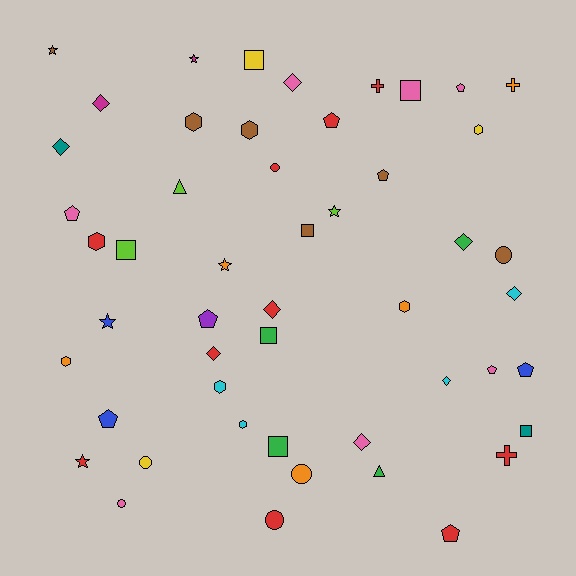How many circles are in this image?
There are 6 circles.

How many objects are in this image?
There are 50 objects.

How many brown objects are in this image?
There are 6 brown objects.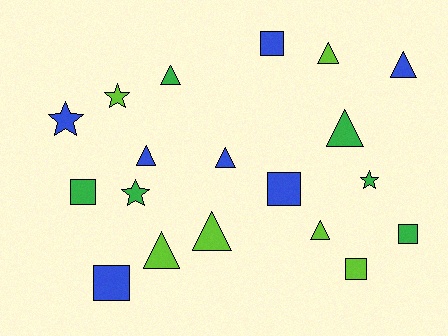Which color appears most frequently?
Blue, with 7 objects.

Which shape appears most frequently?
Triangle, with 9 objects.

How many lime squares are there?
There is 1 lime square.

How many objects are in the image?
There are 19 objects.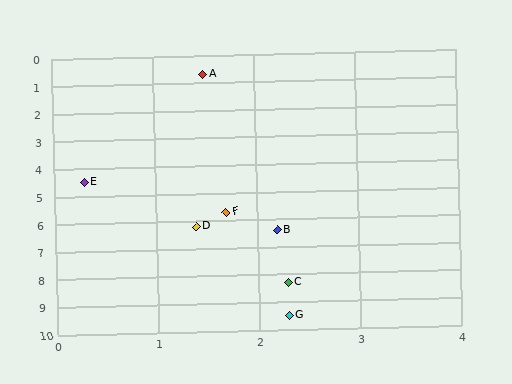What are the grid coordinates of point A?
Point A is at approximately (1.5, 0.7).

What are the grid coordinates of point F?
Point F is at approximately (1.7, 5.7).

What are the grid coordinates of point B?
Point B is at approximately (2.2, 6.4).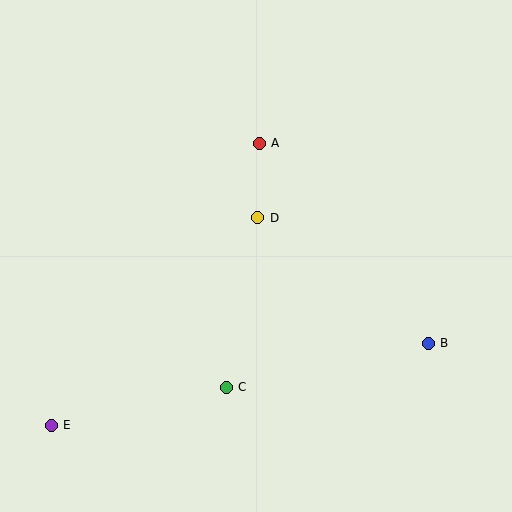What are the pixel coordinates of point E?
Point E is at (51, 425).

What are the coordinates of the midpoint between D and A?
The midpoint between D and A is at (259, 180).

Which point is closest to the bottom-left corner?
Point E is closest to the bottom-left corner.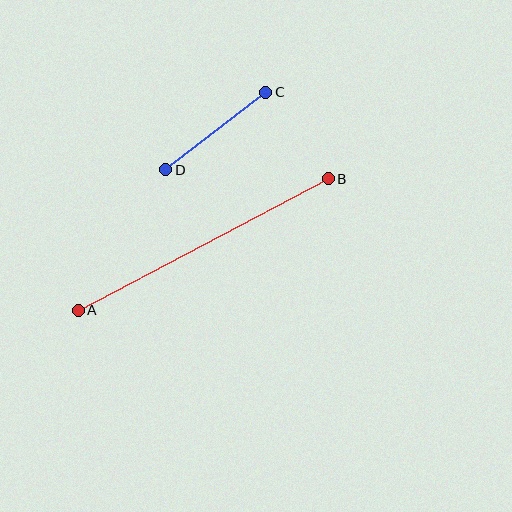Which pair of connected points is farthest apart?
Points A and B are farthest apart.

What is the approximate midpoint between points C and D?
The midpoint is at approximately (216, 131) pixels.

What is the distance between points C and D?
The distance is approximately 126 pixels.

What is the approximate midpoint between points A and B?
The midpoint is at approximately (203, 245) pixels.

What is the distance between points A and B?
The distance is approximately 283 pixels.